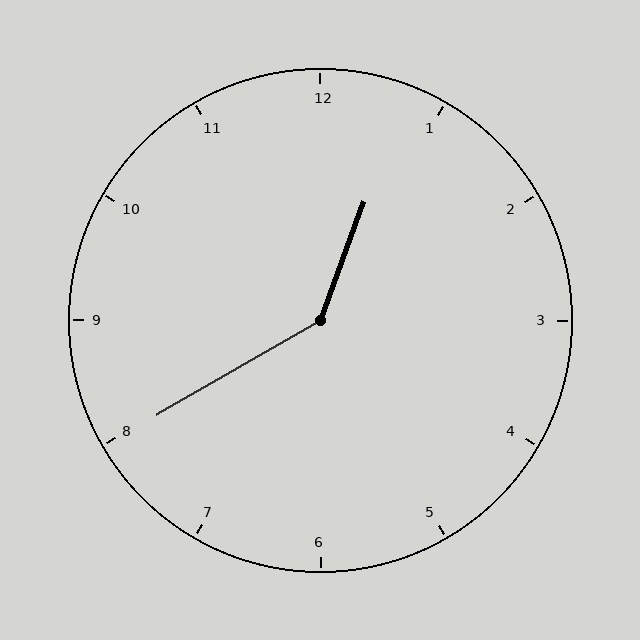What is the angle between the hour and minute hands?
Approximately 140 degrees.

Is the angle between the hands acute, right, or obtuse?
It is obtuse.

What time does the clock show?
12:40.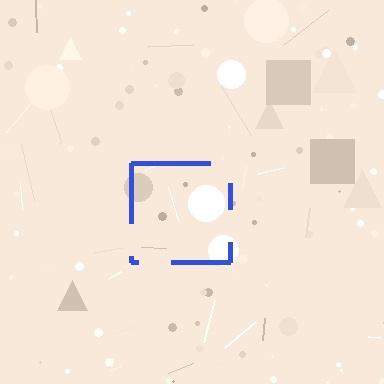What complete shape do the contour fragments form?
The contour fragments form a square.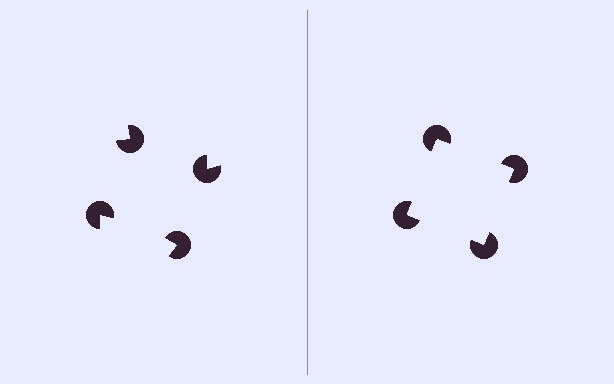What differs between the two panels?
The pac-man discs are positioned identically on both sides; only the wedge orientations differ. On the right they align to a square; on the left they are misaligned.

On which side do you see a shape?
An illusory square appears on the right side. On the left side the wedge cuts are rotated, so no coherent shape forms.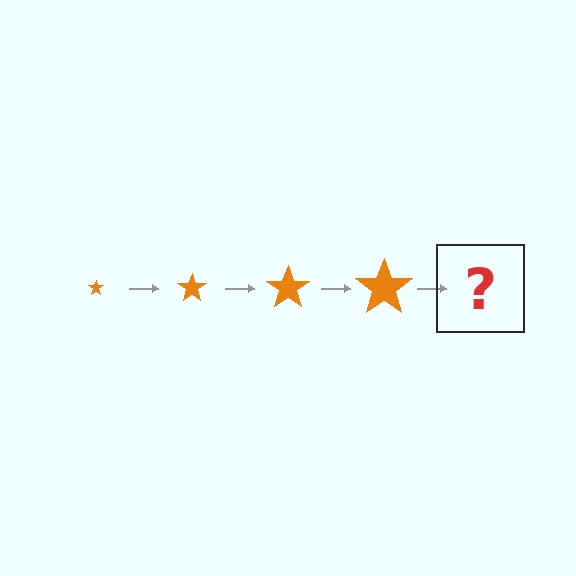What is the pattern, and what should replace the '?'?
The pattern is that the star gets progressively larger each step. The '?' should be an orange star, larger than the previous one.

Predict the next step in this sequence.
The next step is an orange star, larger than the previous one.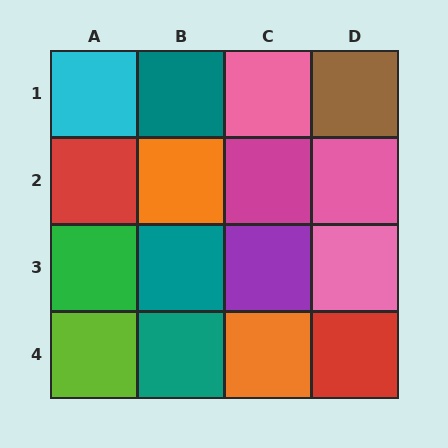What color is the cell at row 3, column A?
Green.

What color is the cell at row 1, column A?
Cyan.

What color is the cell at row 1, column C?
Pink.